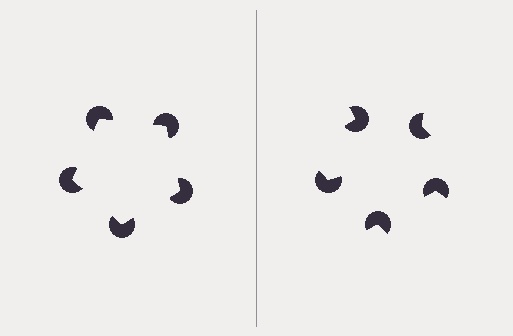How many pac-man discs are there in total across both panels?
10 — 5 on each side.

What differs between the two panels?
The pac-man discs are positioned identically on both sides; only the wedge orientations differ. On the left they align to a pentagon; on the right they are misaligned.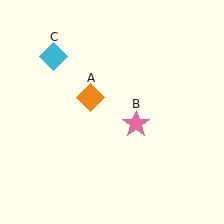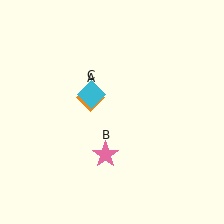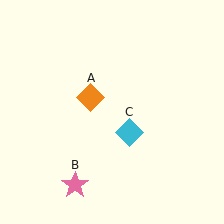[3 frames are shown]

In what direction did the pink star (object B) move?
The pink star (object B) moved down and to the left.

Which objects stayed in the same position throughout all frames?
Orange diamond (object A) remained stationary.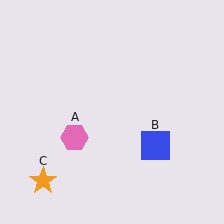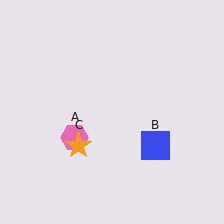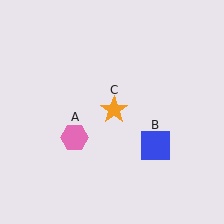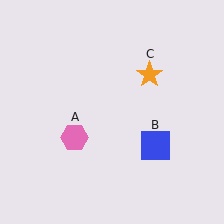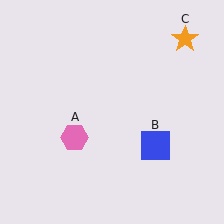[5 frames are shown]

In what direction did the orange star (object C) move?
The orange star (object C) moved up and to the right.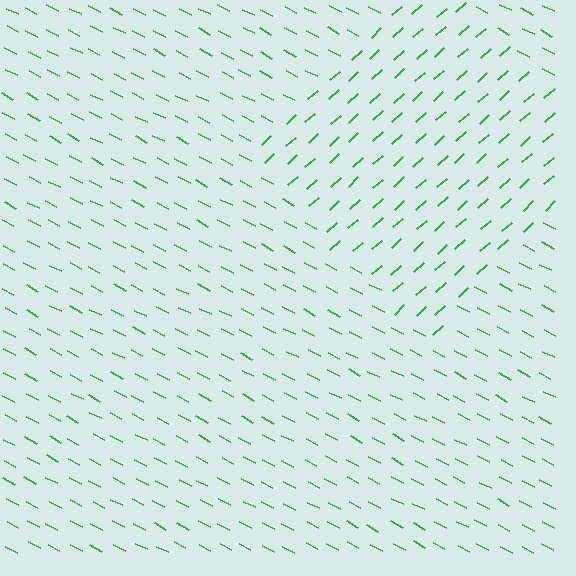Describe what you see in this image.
The image is filled with small green line segments. A diamond region in the image has lines oriented differently from the surrounding lines, creating a visible texture boundary.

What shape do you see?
I see a diamond.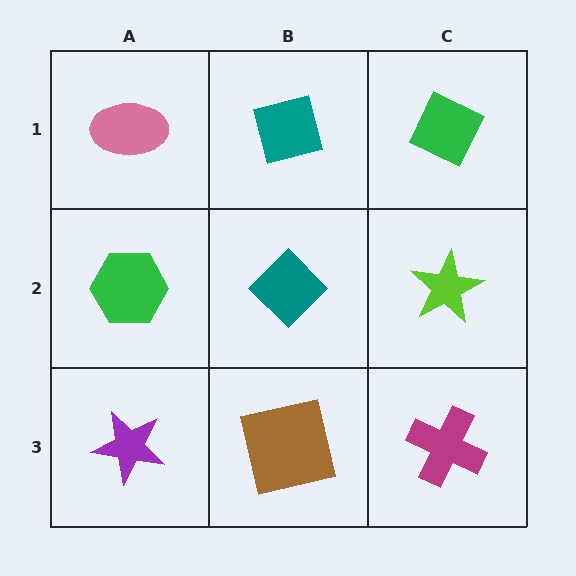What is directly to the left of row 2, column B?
A green hexagon.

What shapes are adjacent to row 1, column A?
A green hexagon (row 2, column A), a teal square (row 1, column B).